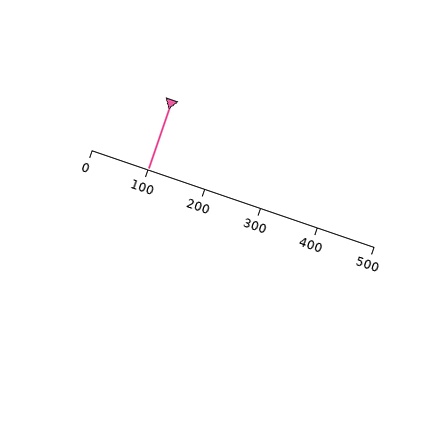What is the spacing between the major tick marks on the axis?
The major ticks are spaced 100 apart.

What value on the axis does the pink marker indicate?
The marker indicates approximately 100.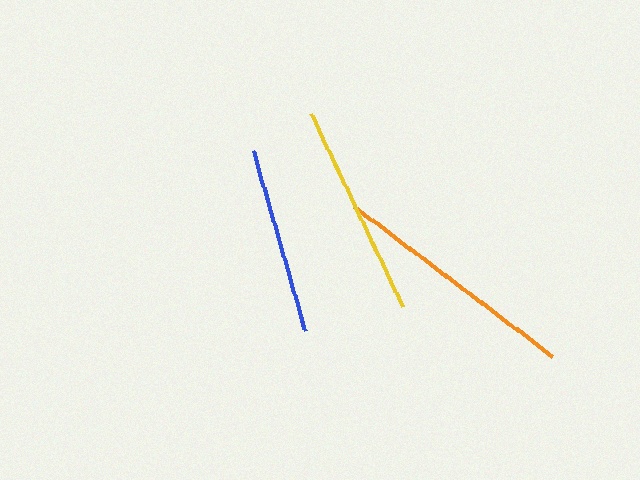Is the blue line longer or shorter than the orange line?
The orange line is longer than the blue line.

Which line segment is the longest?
The orange line is the longest at approximately 249 pixels.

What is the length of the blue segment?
The blue segment is approximately 189 pixels long.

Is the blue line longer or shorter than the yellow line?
The yellow line is longer than the blue line.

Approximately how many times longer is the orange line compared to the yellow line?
The orange line is approximately 1.2 times the length of the yellow line.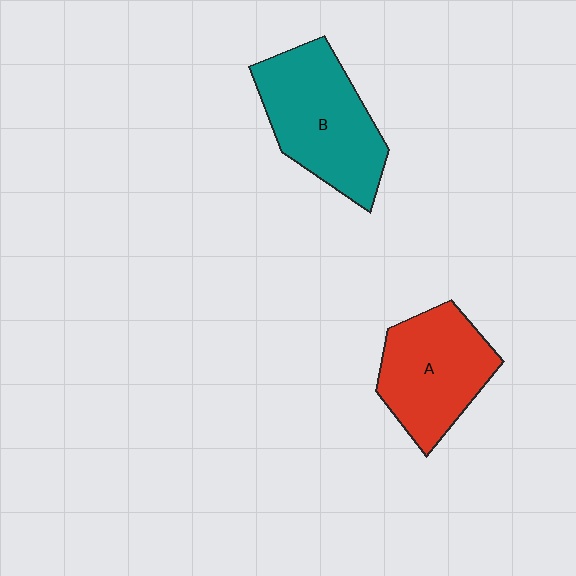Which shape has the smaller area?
Shape A (red).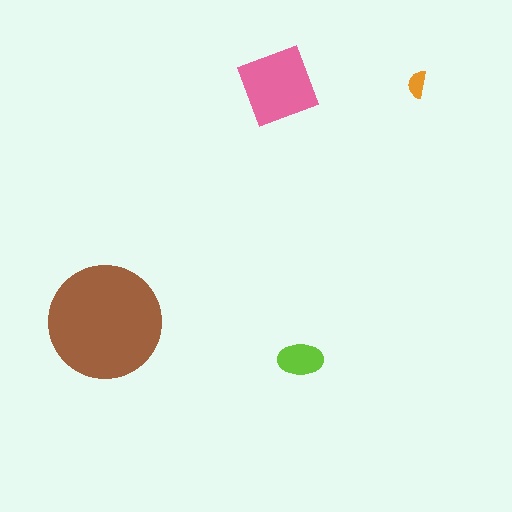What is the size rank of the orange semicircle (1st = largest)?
4th.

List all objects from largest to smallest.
The brown circle, the pink diamond, the lime ellipse, the orange semicircle.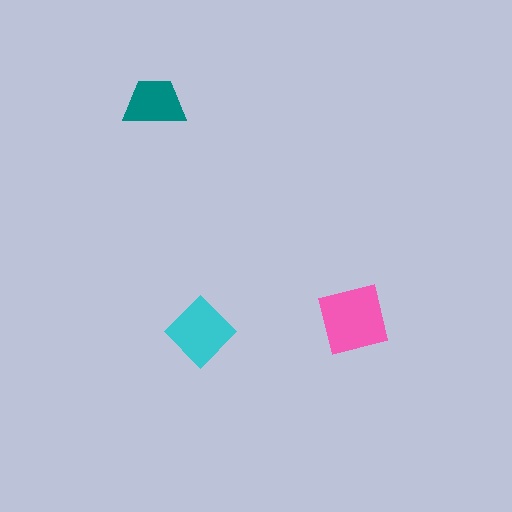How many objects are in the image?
There are 3 objects in the image.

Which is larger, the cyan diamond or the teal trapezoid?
The cyan diamond.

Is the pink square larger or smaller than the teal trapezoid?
Larger.